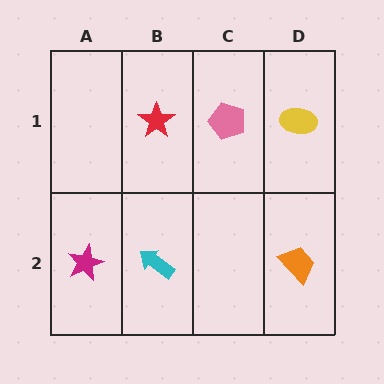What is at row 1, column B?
A red star.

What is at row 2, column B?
A cyan arrow.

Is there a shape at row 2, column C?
No, that cell is empty.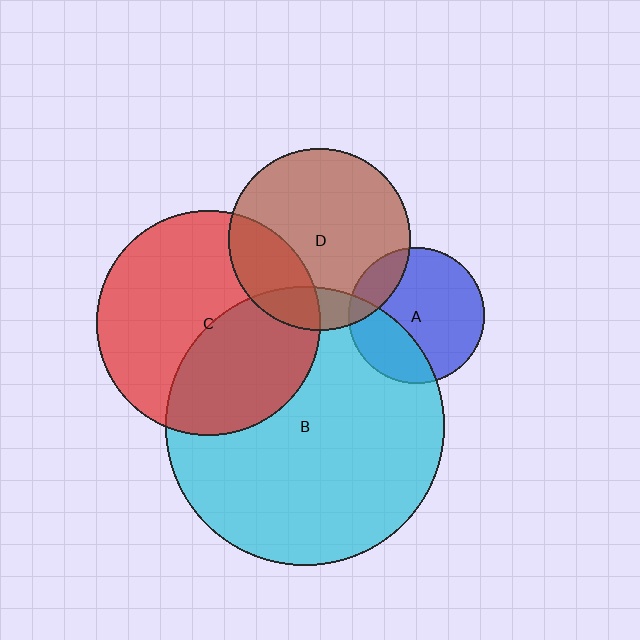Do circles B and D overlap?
Yes.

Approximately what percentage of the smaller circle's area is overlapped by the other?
Approximately 15%.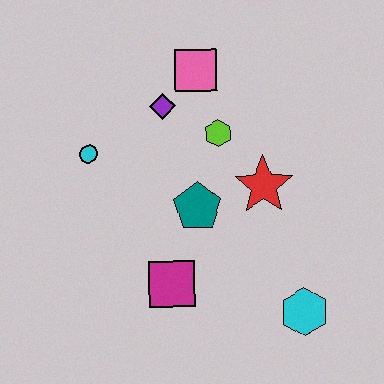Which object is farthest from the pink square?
The cyan hexagon is farthest from the pink square.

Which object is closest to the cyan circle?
The purple diamond is closest to the cyan circle.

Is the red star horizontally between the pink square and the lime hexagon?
No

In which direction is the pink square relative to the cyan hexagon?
The pink square is above the cyan hexagon.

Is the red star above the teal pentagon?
Yes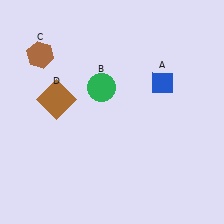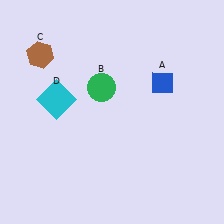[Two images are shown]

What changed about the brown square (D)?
In Image 1, D is brown. In Image 2, it changed to cyan.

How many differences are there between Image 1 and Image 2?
There is 1 difference between the two images.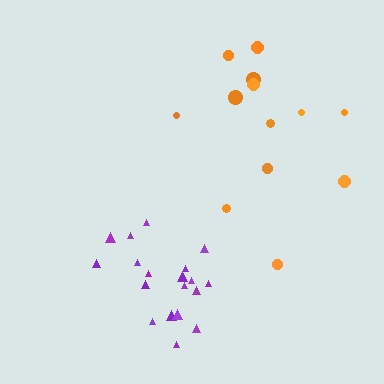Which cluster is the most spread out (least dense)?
Orange.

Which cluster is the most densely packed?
Purple.